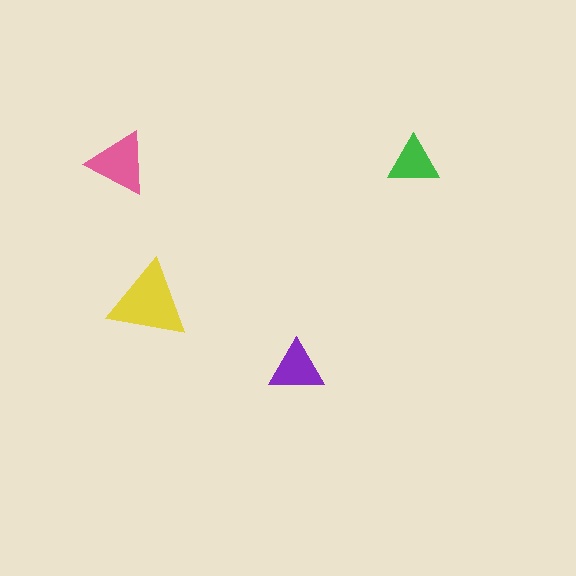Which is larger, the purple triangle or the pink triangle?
The pink one.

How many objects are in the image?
There are 4 objects in the image.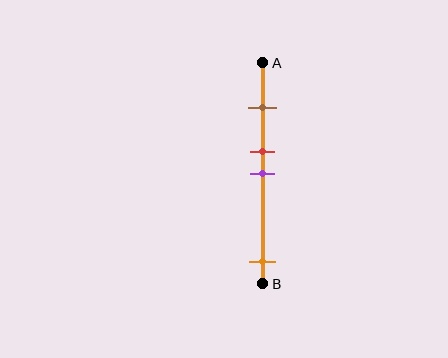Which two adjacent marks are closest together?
The red and purple marks are the closest adjacent pair.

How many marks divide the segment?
There are 4 marks dividing the segment.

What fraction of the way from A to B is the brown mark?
The brown mark is approximately 20% (0.2) of the way from A to B.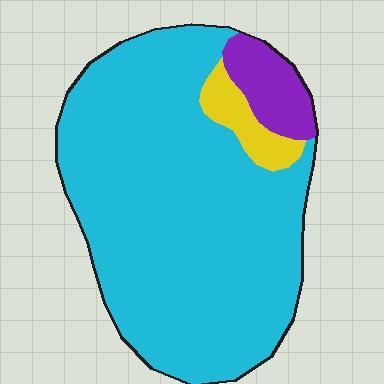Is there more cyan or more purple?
Cyan.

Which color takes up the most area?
Cyan, at roughly 85%.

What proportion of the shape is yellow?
Yellow takes up less than a quarter of the shape.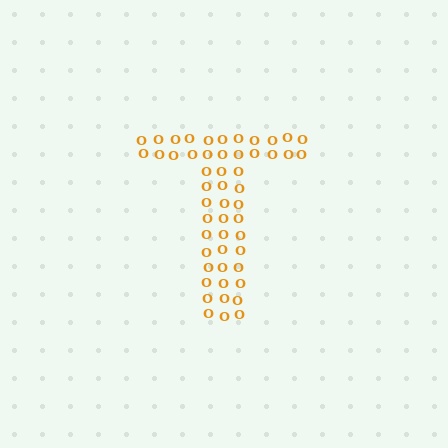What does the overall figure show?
The overall figure shows the letter T.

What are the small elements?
The small elements are letter O's.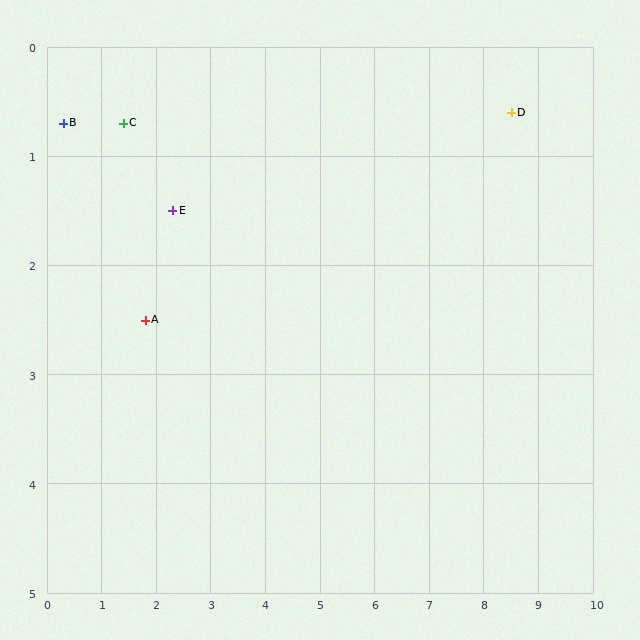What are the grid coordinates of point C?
Point C is at approximately (1.4, 0.7).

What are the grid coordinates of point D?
Point D is at approximately (8.5, 0.6).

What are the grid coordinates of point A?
Point A is at approximately (1.8, 2.5).